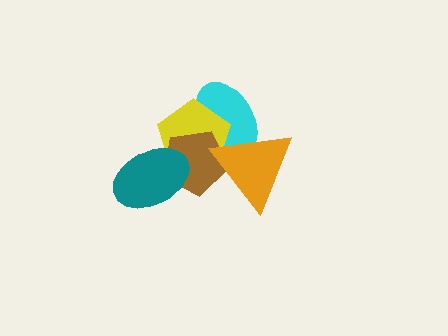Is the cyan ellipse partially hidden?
Yes, it is partially covered by another shape.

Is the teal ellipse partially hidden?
No, no other shape covers it.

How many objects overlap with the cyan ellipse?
3 objects overlap with the cyan ellipse.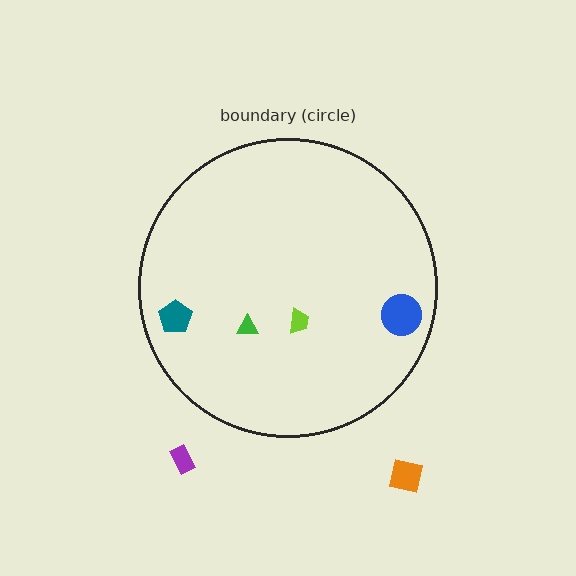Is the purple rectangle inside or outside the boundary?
Outside.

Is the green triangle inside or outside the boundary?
Inside.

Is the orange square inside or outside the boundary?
Outside.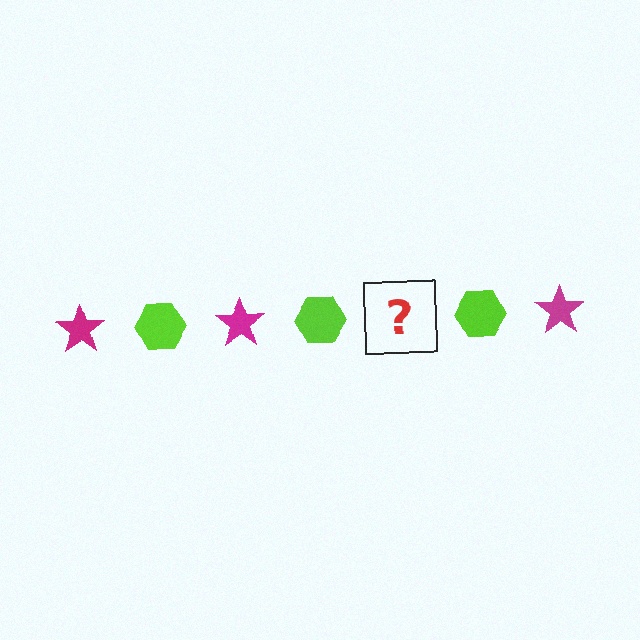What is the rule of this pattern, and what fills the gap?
The rule is that the pattern alternates between magenta star and lime hexagon. The gap should be filled with a magenta star.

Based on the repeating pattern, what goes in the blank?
The blank should be a magenta star.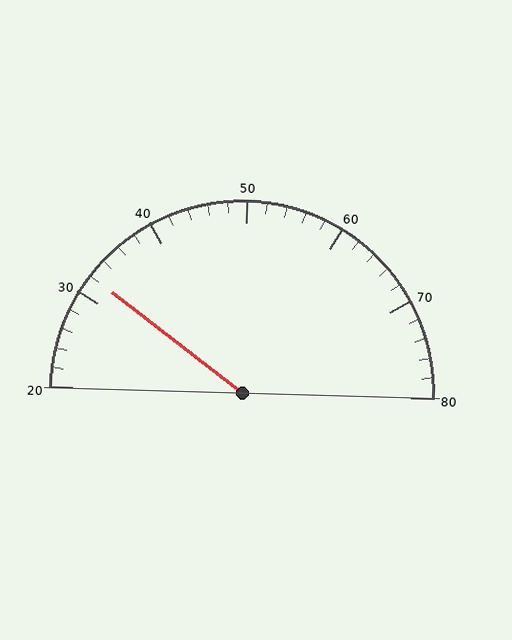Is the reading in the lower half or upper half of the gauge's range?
The reading is in the lower half of the range (20 to 80).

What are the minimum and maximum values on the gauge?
The gauge ranges from 20 to 80.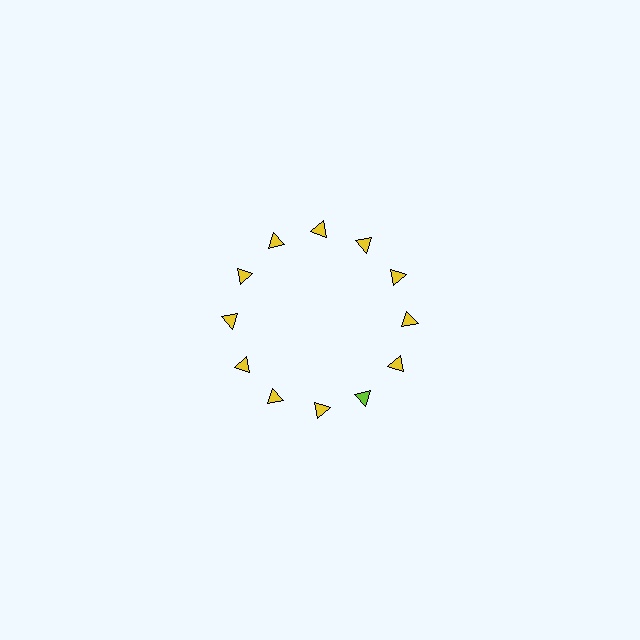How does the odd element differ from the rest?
It has a different color: lime instead of yellow.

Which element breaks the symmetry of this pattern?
The lime triangle at roughly the 5 o'clock position breaks the symmetry. All other shapes are yellow triangles.